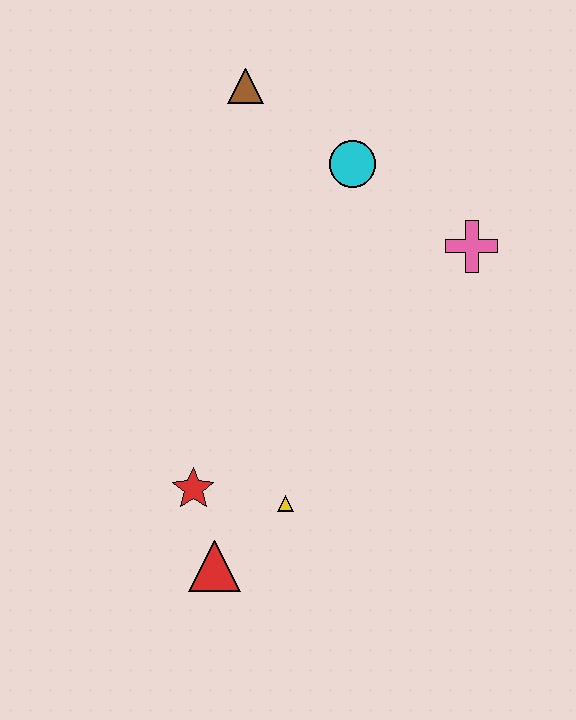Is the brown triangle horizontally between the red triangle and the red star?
No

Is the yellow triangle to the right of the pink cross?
No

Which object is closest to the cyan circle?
The brown triangle is closest to the cyan circle.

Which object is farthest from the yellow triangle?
The brown triangle is farthest from the yellow triangle.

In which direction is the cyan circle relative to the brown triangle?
The cyan circle is to the right of the brown triangle.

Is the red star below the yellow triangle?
No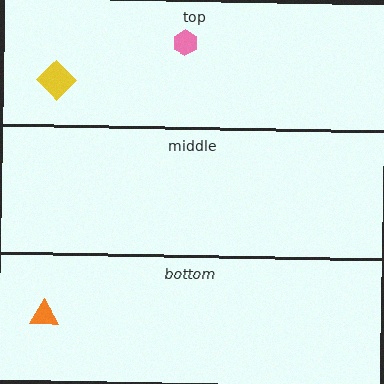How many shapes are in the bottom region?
1.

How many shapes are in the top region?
2.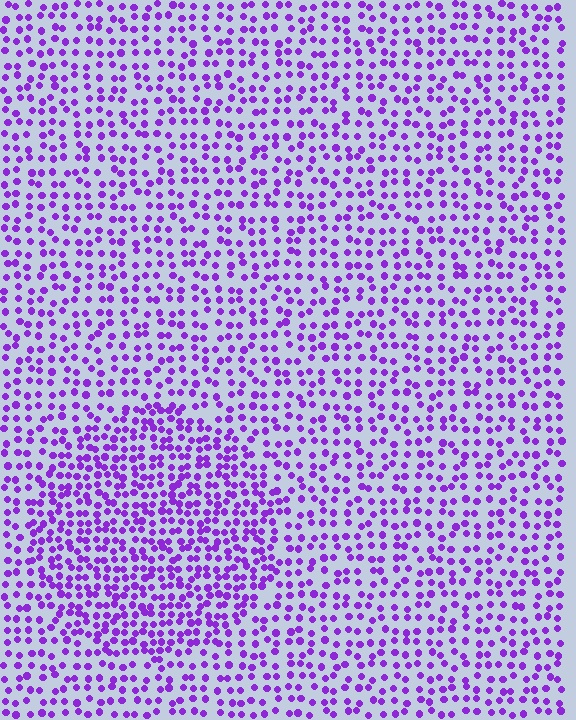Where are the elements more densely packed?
The elements are more densely packed inside the circle boundary.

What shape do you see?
I see a circle.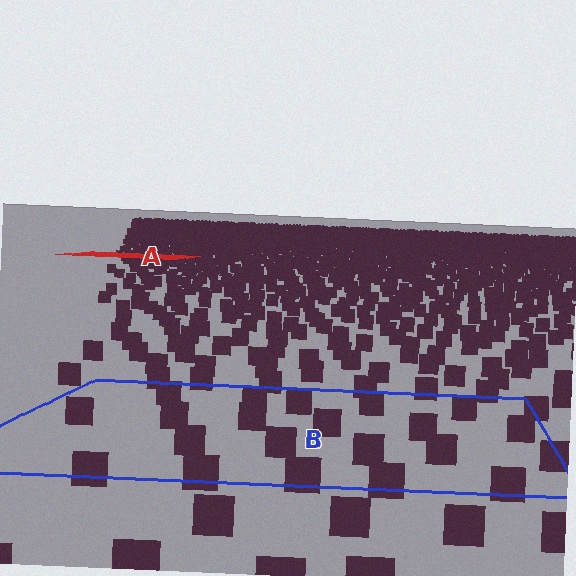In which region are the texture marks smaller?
The texture marks are smaller in region A, because it is farther away.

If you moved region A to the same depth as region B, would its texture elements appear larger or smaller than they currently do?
They would appear larger. At a closer depth, the same texture elements are projected at a bigger on-screen size.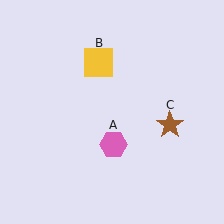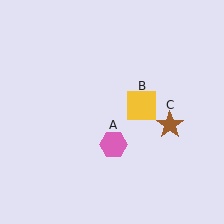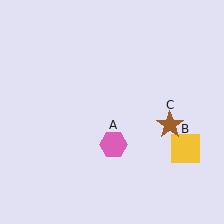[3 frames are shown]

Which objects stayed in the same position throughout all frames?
Pink hexagon (object A) and brown star (object C) remained stationary.